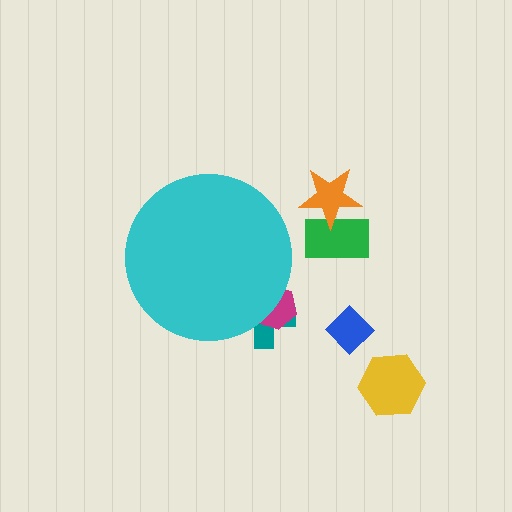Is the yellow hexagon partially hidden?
No, the yellow hexagon is fully visible.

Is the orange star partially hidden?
No, the orange star is fully visible.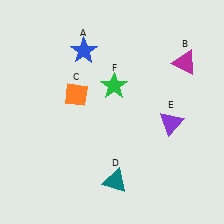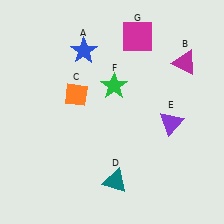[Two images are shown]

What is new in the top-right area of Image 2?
A magenta square (G) was added in the top-right area of Image 2.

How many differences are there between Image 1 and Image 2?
There is 1 difference between the two images.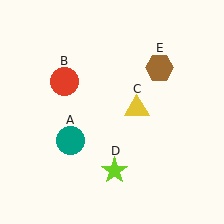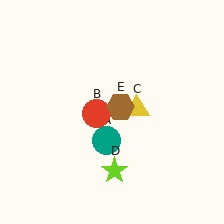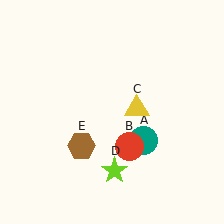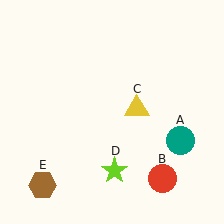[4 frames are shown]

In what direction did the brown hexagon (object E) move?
The brown hexagon (object E) moved down and to the left.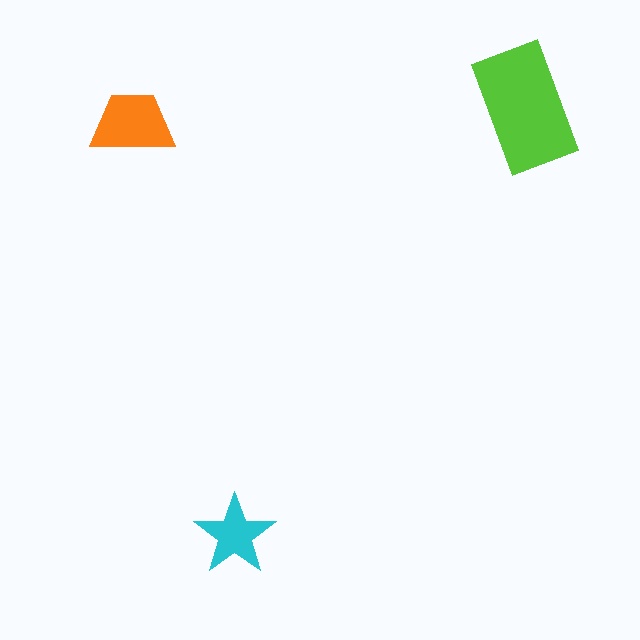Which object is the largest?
The lime rectangle.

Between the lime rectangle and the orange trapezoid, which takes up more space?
The lime rectangle.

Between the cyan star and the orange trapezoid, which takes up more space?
The orange trapezoid.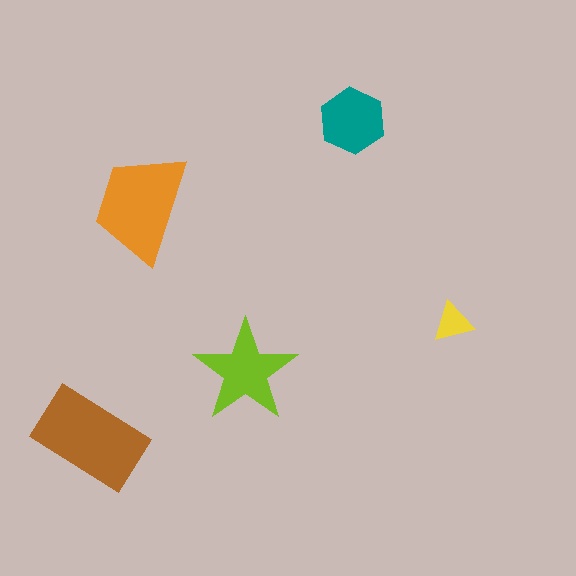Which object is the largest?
The brown rectangle.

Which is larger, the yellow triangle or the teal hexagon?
The teal hexagon.